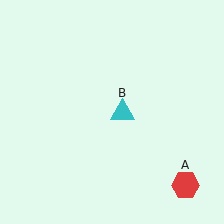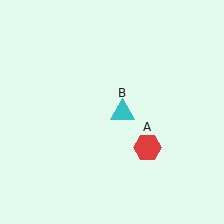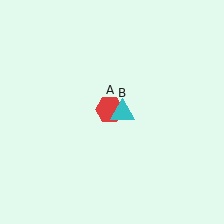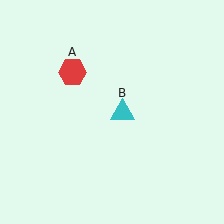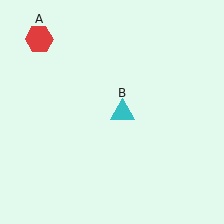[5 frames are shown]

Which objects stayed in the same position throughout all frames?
Cyan triangle (object B) remained stationary.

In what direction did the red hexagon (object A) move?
The red hexagon (object A) moved up and to the left.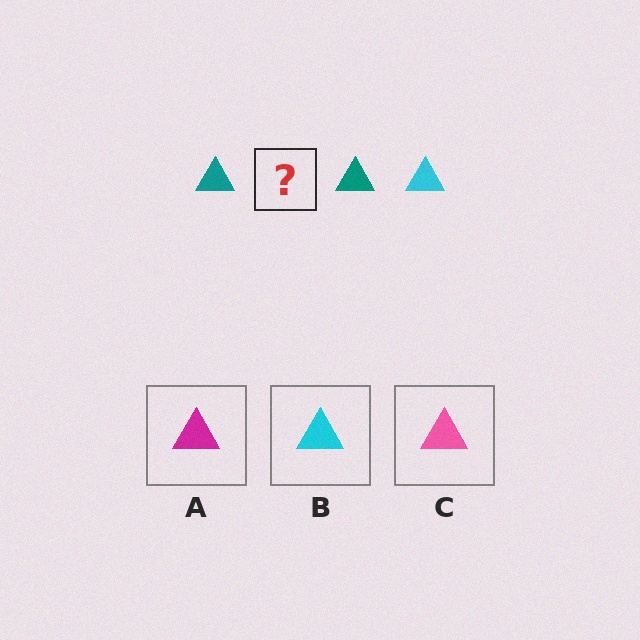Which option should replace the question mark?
Option B.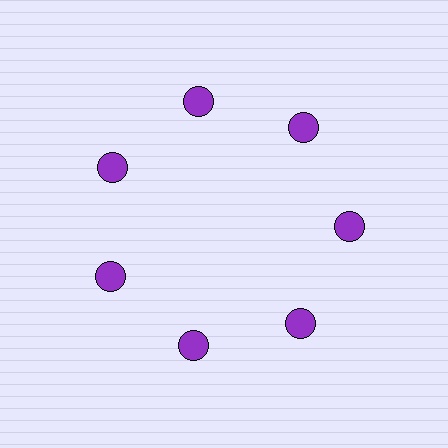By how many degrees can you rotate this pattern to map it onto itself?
The pattern maps onto itself every 51 degrees of rotation.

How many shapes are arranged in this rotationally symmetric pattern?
There are 7 shapes, arranged in 7 groups of 1.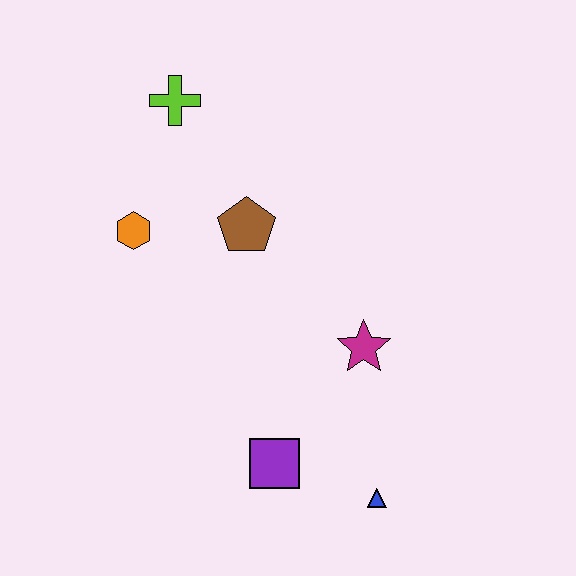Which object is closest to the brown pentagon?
The orange hexagon is closest to the brown pentagon.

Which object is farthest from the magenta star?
The lime cross is farthest from the magenta star.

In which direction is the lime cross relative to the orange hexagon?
The lime cross is above the orange hexagon.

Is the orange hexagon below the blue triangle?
No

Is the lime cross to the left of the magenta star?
Yes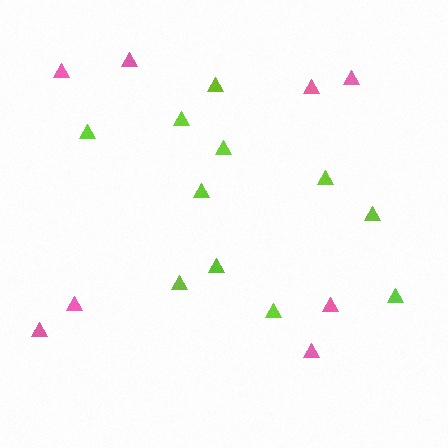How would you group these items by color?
There are 2 groups: one group of lime triangles (11) and one group of pink triangles (8).